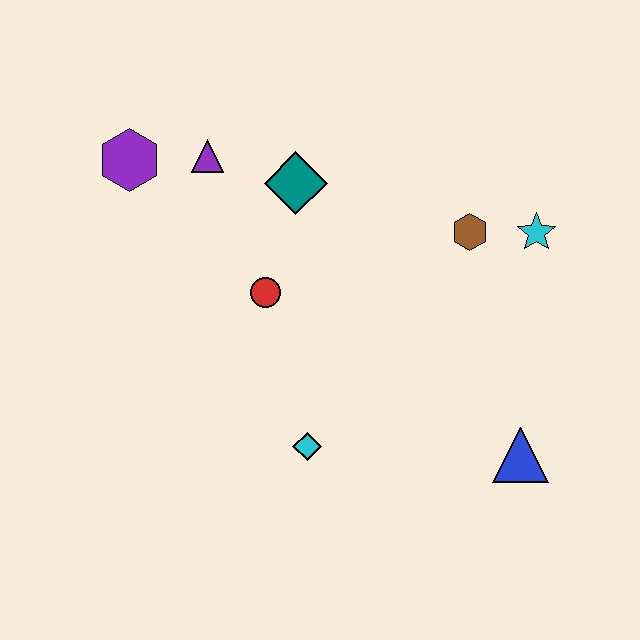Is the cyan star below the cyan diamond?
No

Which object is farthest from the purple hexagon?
The blue triangle is farthest from the purple hexagon.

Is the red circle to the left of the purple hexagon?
No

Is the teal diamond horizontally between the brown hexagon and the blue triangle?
No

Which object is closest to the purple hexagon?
The purple triangle is closest to the purple hexagon.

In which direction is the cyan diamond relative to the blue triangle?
The cyan diamond is to the left of the blue triangle.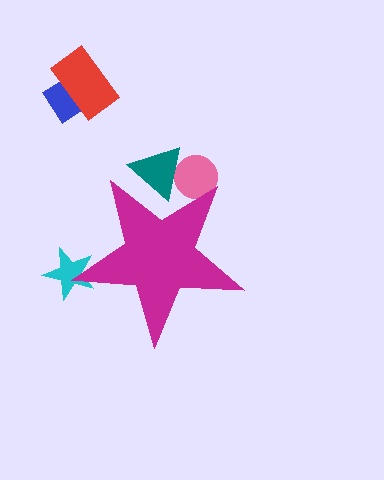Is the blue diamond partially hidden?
No, the blue diamond is fully visible.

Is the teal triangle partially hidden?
Yes, the teal triangle is partially hidden behind the magenta star.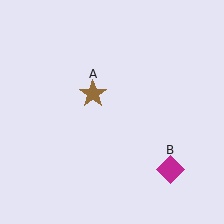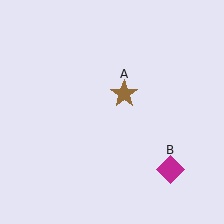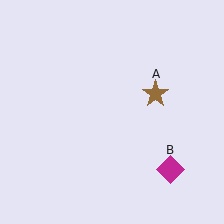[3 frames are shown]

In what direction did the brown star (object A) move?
The brown star (object A) moved right.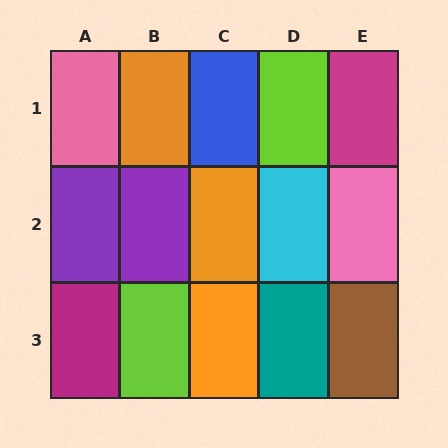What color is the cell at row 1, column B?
Orange.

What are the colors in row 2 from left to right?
Purple, purple, orange, cyan, pink.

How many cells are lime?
2 cells are lime.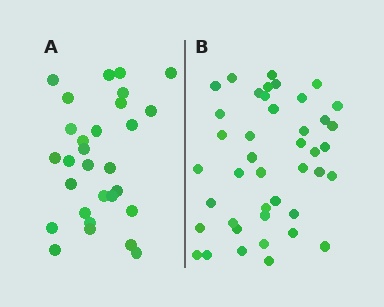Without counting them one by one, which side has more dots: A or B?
Region B (the right region) has more dots.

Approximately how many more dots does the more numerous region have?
Region B has approximately 15 more dots than region A.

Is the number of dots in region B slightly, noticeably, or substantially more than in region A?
Region B has noticeably more, but not dramatically so. The ratio is roughly 1.4 to 1.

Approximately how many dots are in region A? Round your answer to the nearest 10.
About 30 dots. (The exact count is 29, which rounds to 30.)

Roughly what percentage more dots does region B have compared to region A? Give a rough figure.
About 45% more.